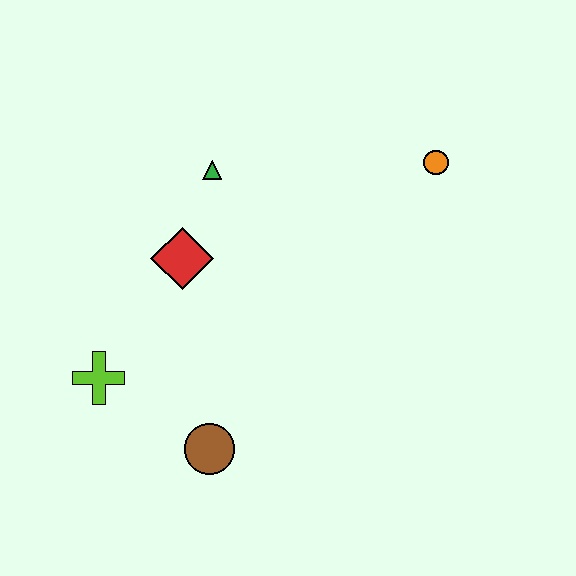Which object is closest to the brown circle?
The lime cross is closest to the brown circle.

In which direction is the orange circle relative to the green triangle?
The orange circle is to the right of the green triangle.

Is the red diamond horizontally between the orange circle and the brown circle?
No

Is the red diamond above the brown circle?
Yes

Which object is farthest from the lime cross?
The orange circle is farthest from the lime cross.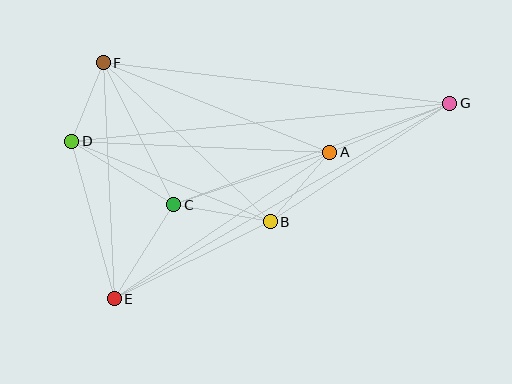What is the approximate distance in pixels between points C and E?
The distance between C and E is approximately 111 pixels.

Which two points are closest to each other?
Points D and F are closest to each other.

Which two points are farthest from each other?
Points E and G are farthest from each other.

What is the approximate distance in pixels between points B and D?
The distance between B and D is approximately 214 pixels.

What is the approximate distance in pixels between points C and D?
The distance between C and D is approximately 120 pixels.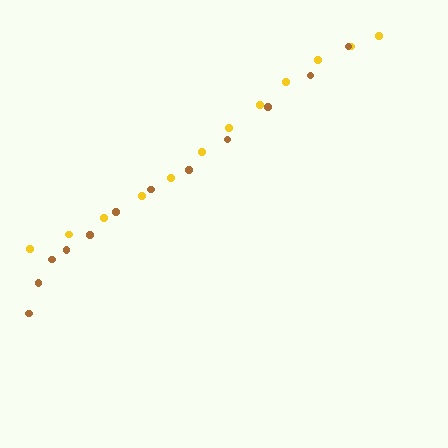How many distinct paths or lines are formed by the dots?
There are 2 distinct paths.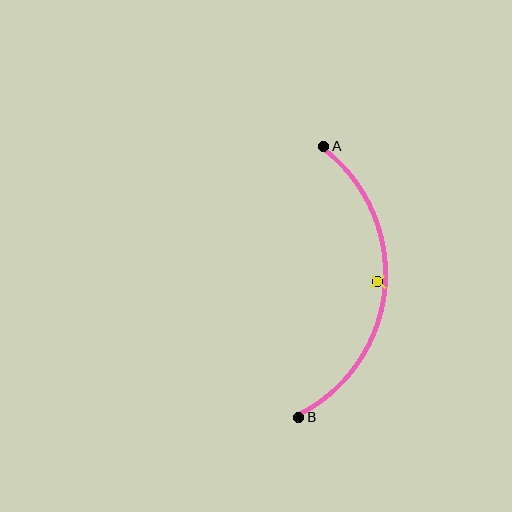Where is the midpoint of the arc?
The arc midpoint is the point on the curve farthest from the straight line joining A and B. It sits to the right of that line.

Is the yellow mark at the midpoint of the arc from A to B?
No — the yellow mark does not lie on the arc at all. It sits slightly inside the curve.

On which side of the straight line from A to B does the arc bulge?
The arc bulges to the right of the straight line connecting A and B.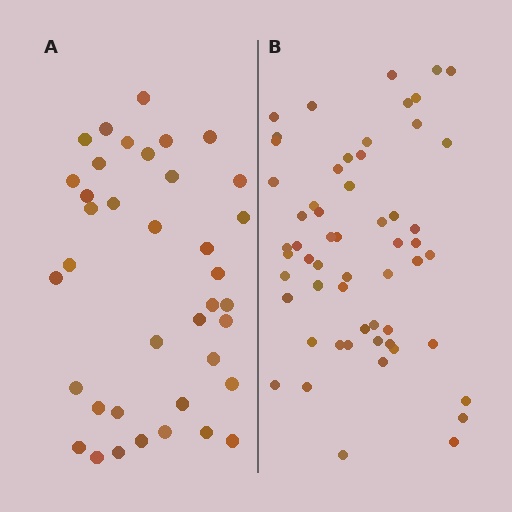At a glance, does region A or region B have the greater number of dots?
Region B (the right region) has more dots.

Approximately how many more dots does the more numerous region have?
Region B has approximately 20 more dots than region A.